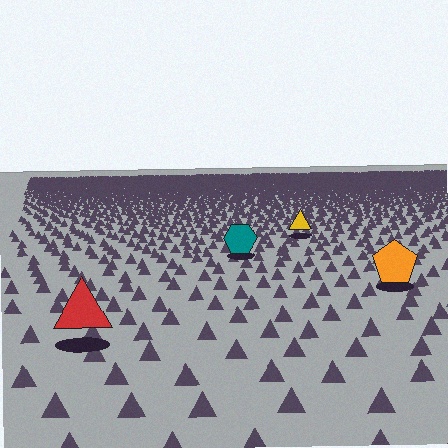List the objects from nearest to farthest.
From nearest to farthest: the red triangle, the orange pentagon, the teal hexagon, the yellow triangle.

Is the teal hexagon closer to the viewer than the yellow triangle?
Yes. The teal hexagon is closer — you can tell from the texture gradient: the ground texture is coarser near it.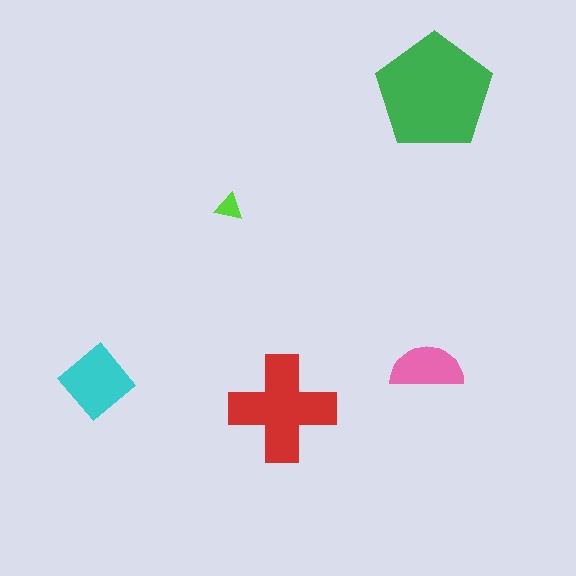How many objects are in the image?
There are 5 objects in the image.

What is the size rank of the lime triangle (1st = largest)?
5th.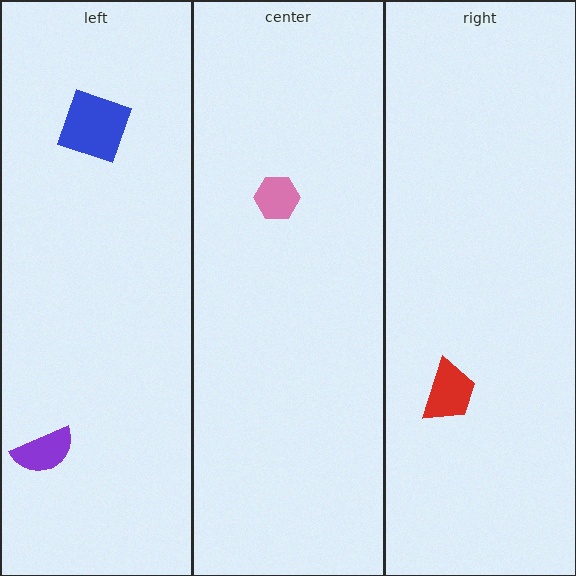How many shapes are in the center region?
1.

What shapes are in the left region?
The blue square, the purple semicircle.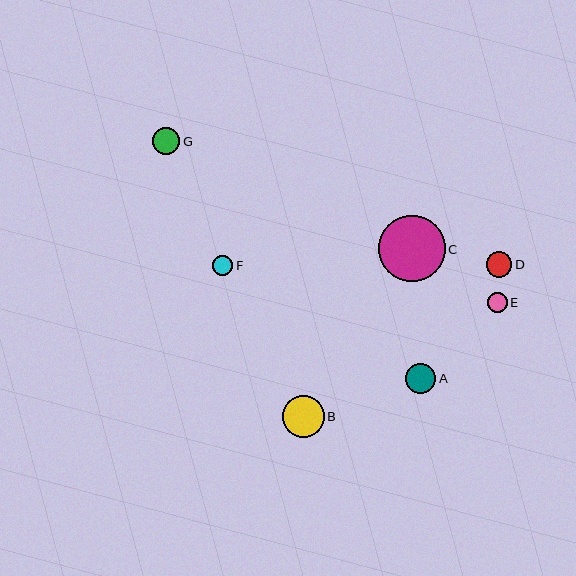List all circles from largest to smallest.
From largest to smallest: C, B, A, G, D, F, E.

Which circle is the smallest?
Circle E is the smallest with a size of approximately 20 pixels.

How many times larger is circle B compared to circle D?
Circle B is approximately 1.6 times the size of circle D.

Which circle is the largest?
Circle C is the largest with a size of approximately 67 pixels.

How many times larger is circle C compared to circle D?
Circle C is approximately 2.6 times the size of circle D.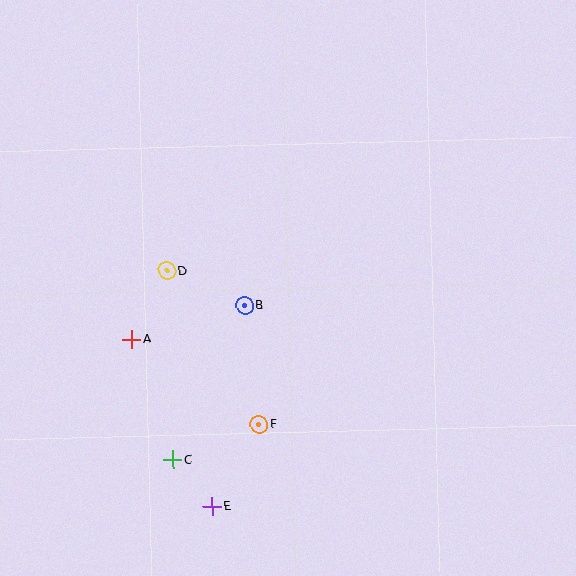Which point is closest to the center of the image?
Point B at (245, 305) is closest to the center.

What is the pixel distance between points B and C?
The distance between B and C is 170 pixels.